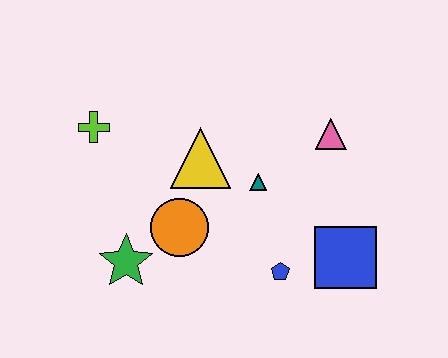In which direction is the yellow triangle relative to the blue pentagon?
The yellow triangle is above the blue pentagon.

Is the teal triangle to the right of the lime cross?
Yes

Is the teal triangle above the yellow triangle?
No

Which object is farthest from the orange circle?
The pink triangle is farthest from the orange circle.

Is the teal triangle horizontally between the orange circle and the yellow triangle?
No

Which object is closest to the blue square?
The blue pentagon is closest to the blue square.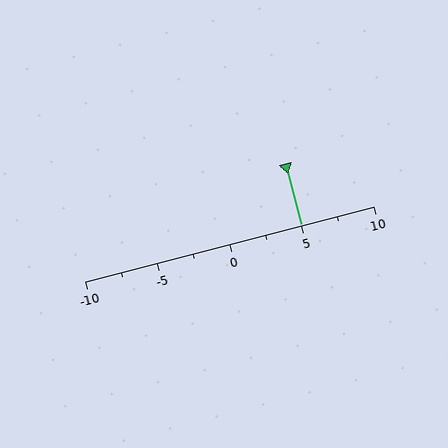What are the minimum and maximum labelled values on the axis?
The axis runs from -10 to 10.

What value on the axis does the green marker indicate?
The marker indicates approximately 5.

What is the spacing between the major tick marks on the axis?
The major ticks are spaced 5 apart.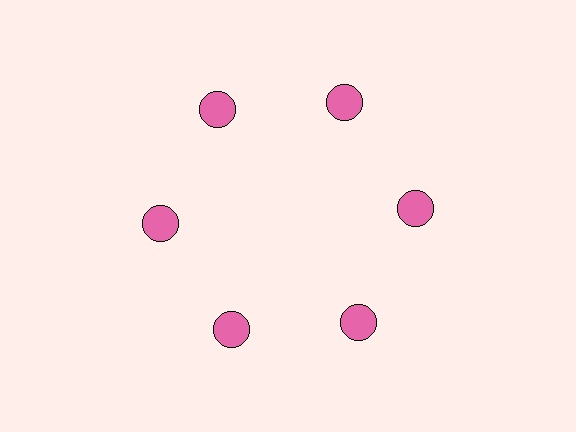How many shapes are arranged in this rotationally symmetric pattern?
There are 6 shapes, arranged in 6 groups of 1.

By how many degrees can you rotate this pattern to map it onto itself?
The pattern maps onto itself every 60 degrees of rotation.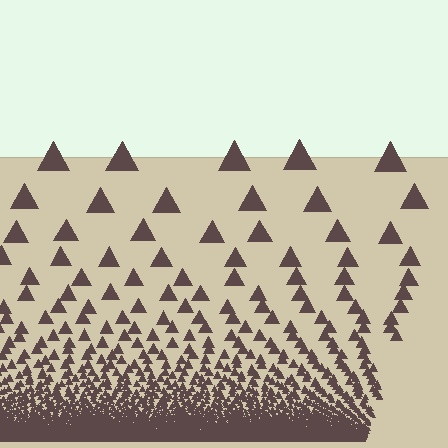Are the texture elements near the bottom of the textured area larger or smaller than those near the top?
Smaller. The gradient is inverted — elements near the bottom are smaller and denser.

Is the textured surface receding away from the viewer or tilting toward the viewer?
The surface appears to tilt toward the viewer. Texture elements get larger and sparser toward the top.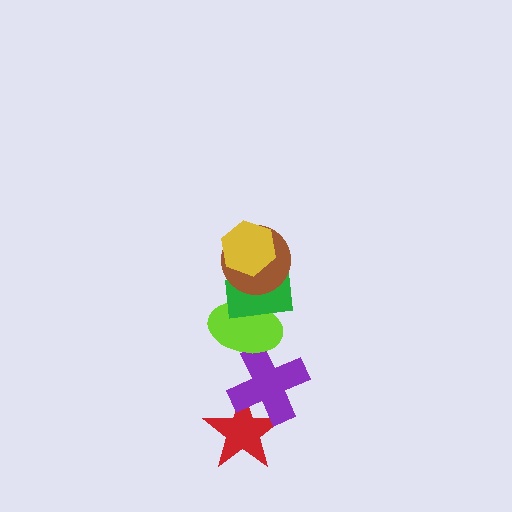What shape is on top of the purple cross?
The lime ellipse is on top of the purple cross.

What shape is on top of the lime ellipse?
The green rectangle is on top of the lime ellipse.